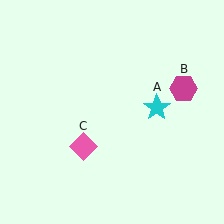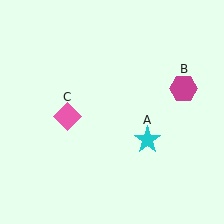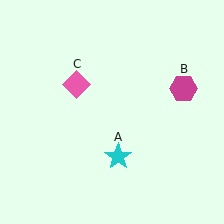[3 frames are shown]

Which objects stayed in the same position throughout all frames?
Magenta hexagon (object B) remained stationary.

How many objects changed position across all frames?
2 objects changed position: cyan star (object A), pink diamond (object C).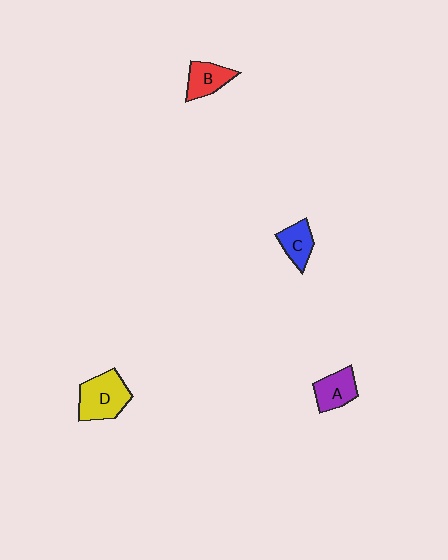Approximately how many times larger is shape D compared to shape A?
Approximately 1.5 times.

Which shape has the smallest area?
Shape C (blue).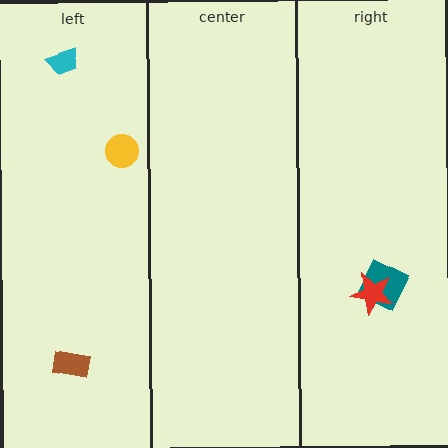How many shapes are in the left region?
3.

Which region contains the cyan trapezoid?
The left region.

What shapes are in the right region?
The teal square, the red star.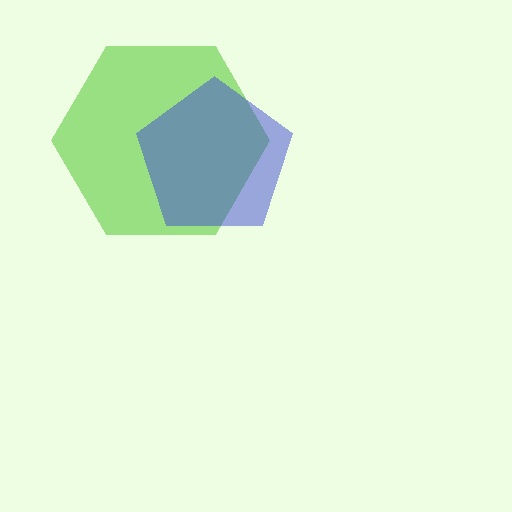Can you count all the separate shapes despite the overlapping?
Yes, there are 2 separate shapes.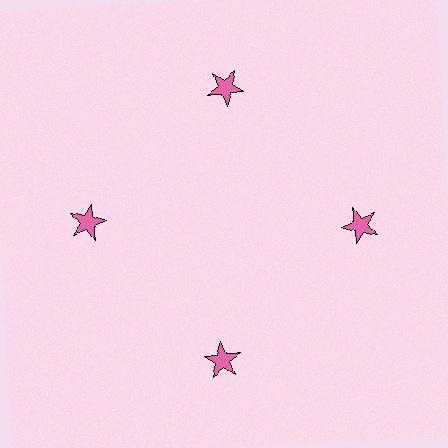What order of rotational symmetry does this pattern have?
This pattern has 4-fold rotational symmetry.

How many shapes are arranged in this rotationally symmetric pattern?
There are 4 shapes, arranged in 4 groups of 1.